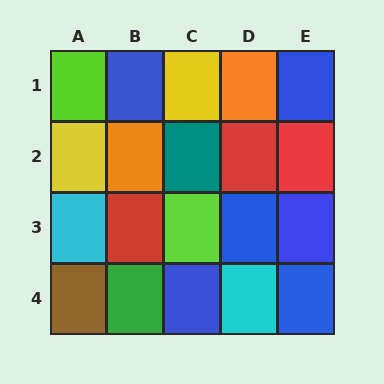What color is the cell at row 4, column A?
Brown.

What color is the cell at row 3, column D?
Blue.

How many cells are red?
3 cells are red.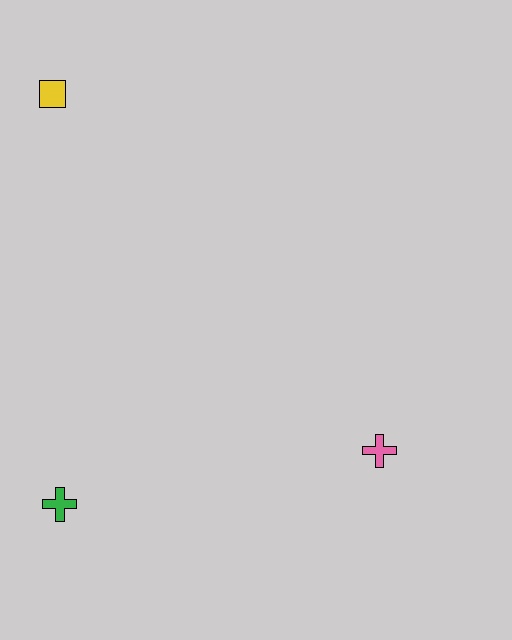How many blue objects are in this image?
There are no blue objects.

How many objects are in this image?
There are 3 objects.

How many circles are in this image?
There are no circles.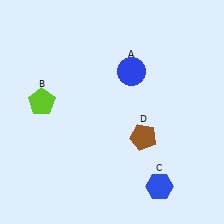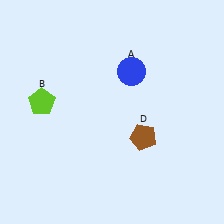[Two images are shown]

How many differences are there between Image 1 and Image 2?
There is 1 difference between the two images.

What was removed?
The blue hexagon (C) was removed in Image 2.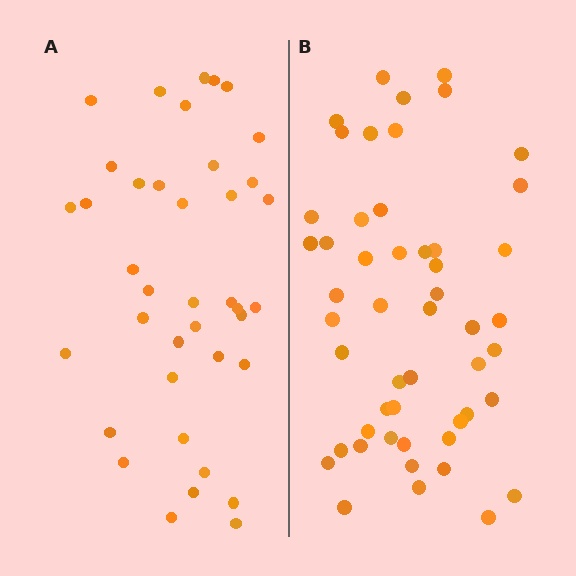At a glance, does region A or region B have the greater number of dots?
Region B (the right region) has more dots.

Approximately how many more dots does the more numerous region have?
Region B has roughly 12 or so more dots than region A.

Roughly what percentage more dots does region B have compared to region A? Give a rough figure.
About 30% more.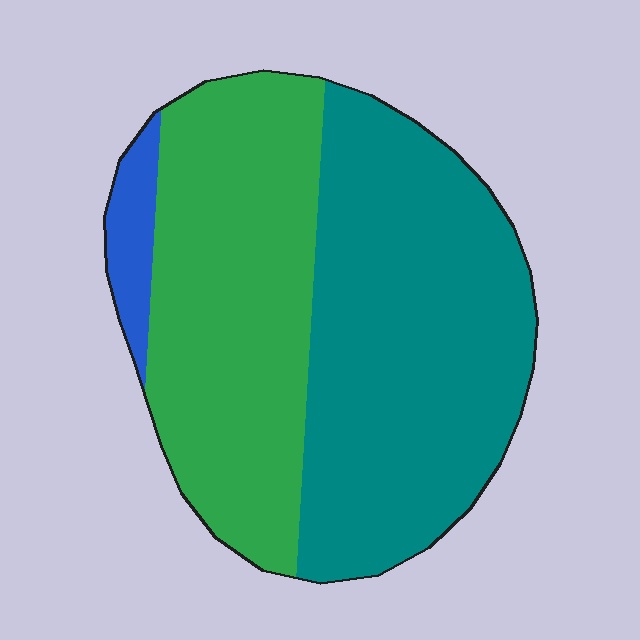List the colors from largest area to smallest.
From largest to smallest: teal, green, blue.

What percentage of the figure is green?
Green covers around 45% of the figure.